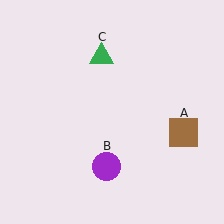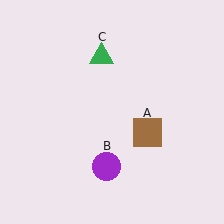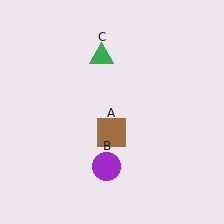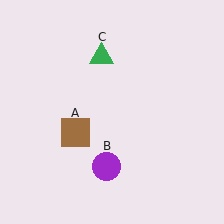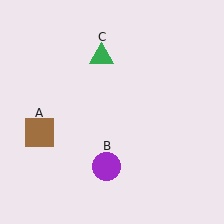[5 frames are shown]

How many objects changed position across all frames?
1 object changed position: brown square (object A).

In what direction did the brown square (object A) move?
The brown square (object A) moved left.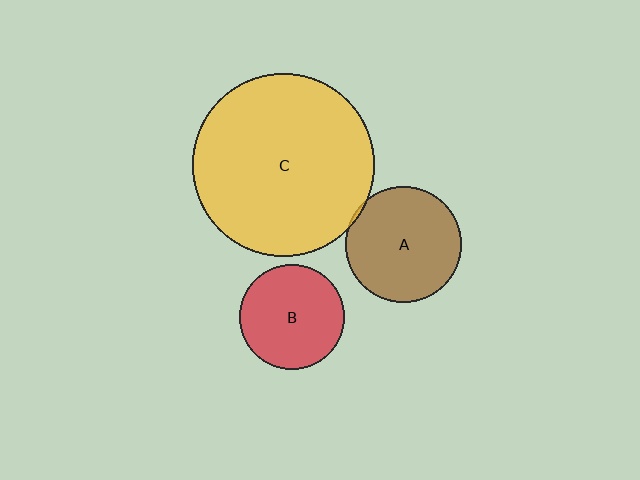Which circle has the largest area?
Circle C (yellow).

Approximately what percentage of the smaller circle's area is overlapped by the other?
Approximately 5%.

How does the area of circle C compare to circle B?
Approximately 3.0 times.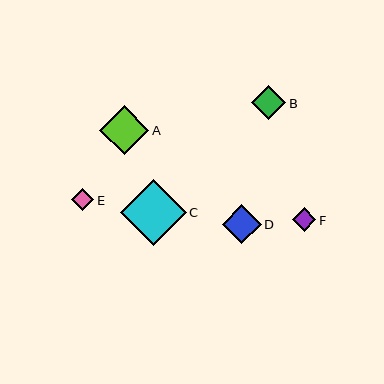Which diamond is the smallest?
Diamond E is the smallest with a size of approximately 22 pixels.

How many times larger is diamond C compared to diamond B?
Diamond C is approximately 1.9 times the size of diamond B.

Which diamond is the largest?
Diamond C is the largest with a size of approximately 66 pixels.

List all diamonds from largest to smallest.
From largest to smallest: C, A, D, B, F, E.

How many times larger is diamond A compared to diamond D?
Diamond A is approximately 1.2 times the size of diamond D.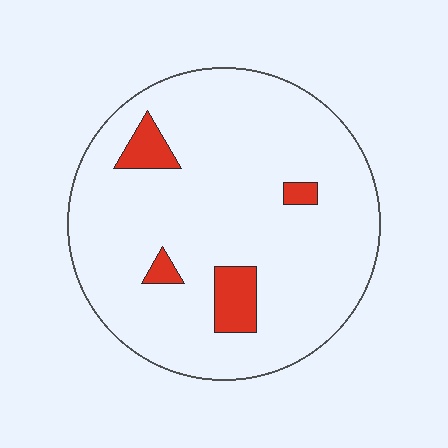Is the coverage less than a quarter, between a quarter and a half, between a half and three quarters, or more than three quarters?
Less than a quarter.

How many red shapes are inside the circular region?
4.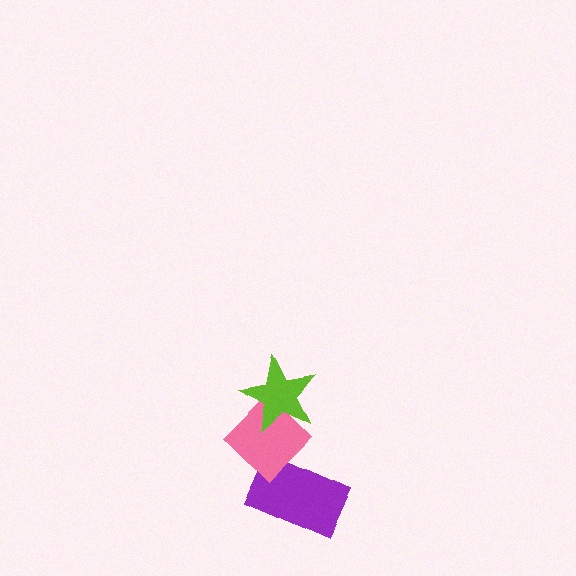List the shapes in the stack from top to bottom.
From top to bottom: the lime star, the pink diamond, the purple rectangle.